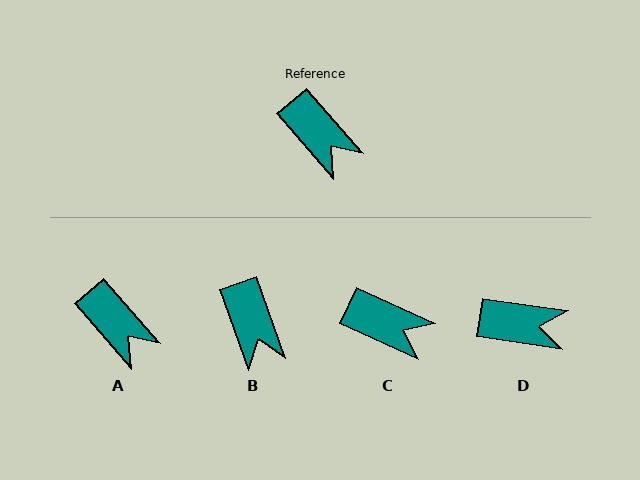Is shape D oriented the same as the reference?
No, it is off by about 41 degrees.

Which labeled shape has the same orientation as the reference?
A.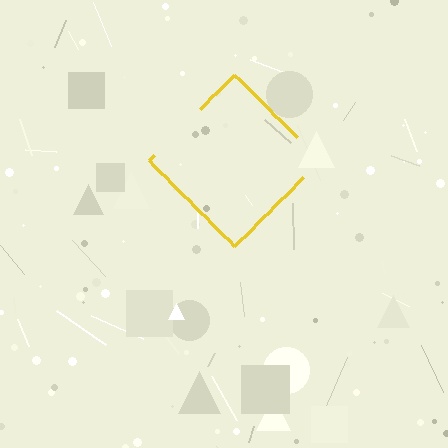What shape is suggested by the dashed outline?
The dashed outline suggests a diamond.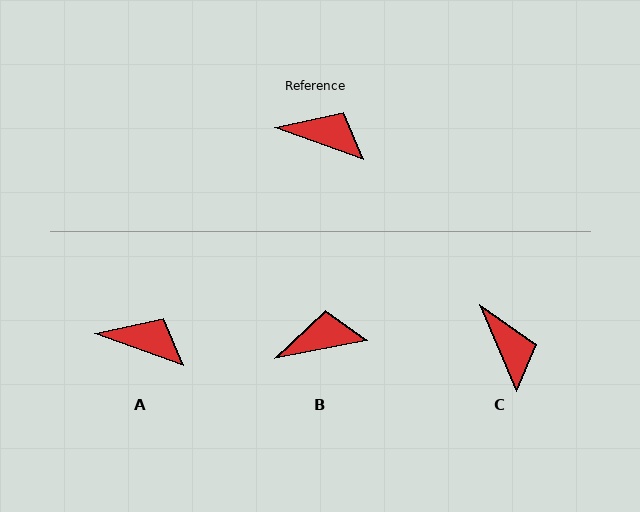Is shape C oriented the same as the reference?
No, it is off by about 47 degrees.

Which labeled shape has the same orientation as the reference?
A.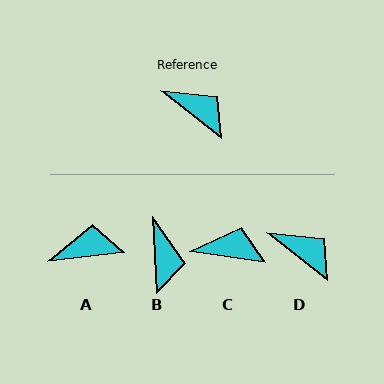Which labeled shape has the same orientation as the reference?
D.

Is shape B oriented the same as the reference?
No, it is off by about 49 degrees.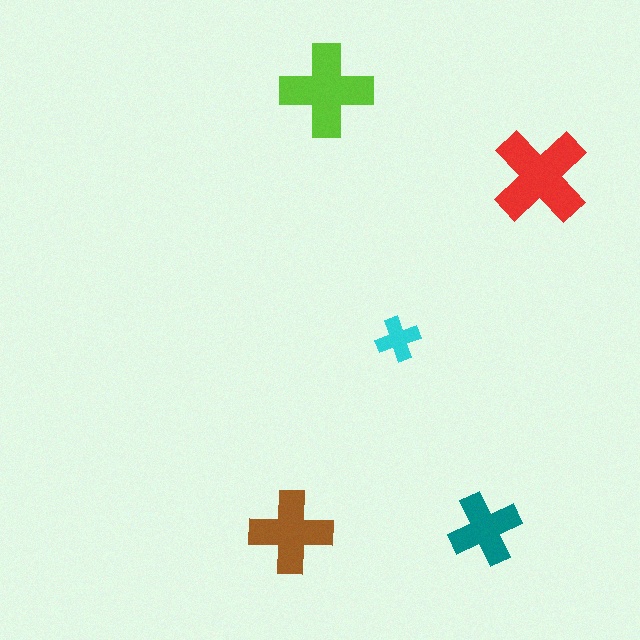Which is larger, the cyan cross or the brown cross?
The brown one.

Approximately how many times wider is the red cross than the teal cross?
About 1.5 times wider.